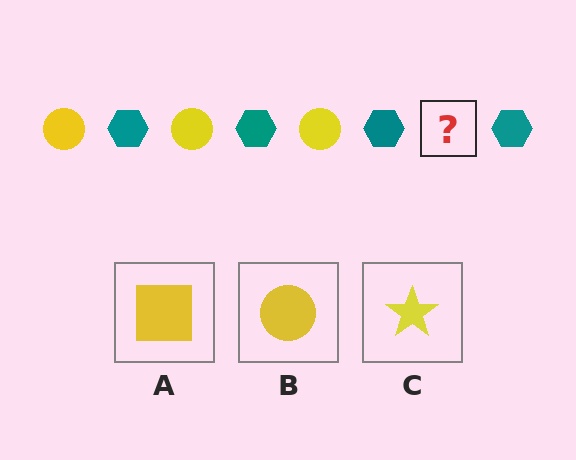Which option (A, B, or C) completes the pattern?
B.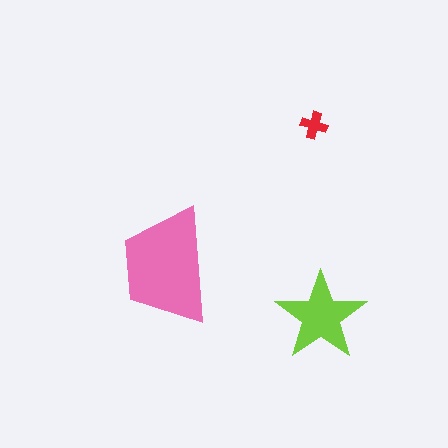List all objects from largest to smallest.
The pink trapezoid, the lime star, the red cross.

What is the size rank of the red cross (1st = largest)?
3rd.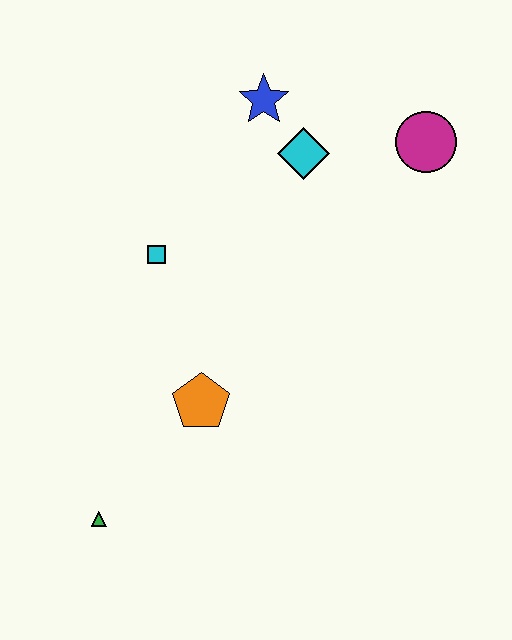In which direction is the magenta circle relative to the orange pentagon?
The magenta circle is above the orange pentagon.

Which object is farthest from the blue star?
The green triangle is farthest from the blue star.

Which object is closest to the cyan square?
The orange pentagon is closest to the cyan square.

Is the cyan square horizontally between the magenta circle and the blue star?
No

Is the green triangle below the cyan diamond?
Yes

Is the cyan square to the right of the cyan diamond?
No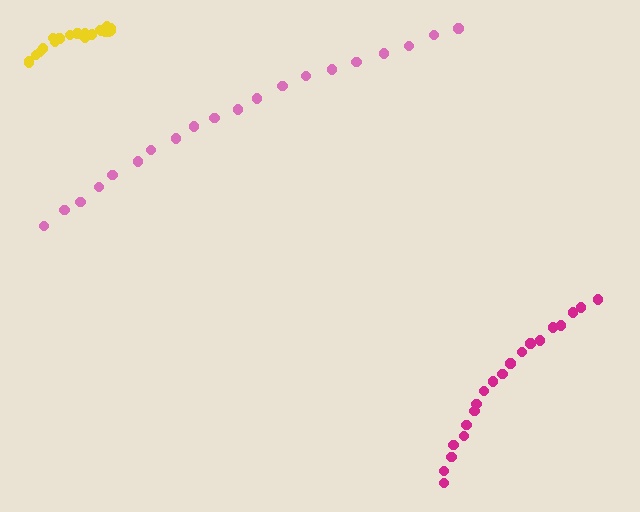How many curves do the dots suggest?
There are 3 distinct paths.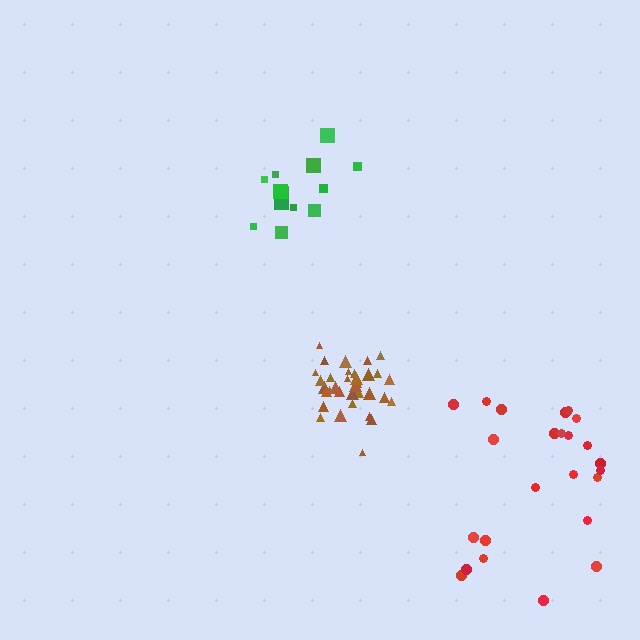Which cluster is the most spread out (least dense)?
Green.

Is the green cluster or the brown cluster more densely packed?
Brown.